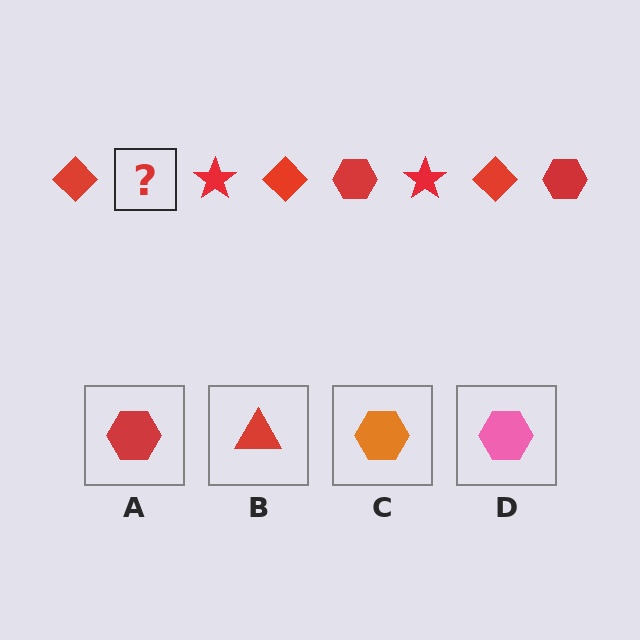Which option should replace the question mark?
Option A.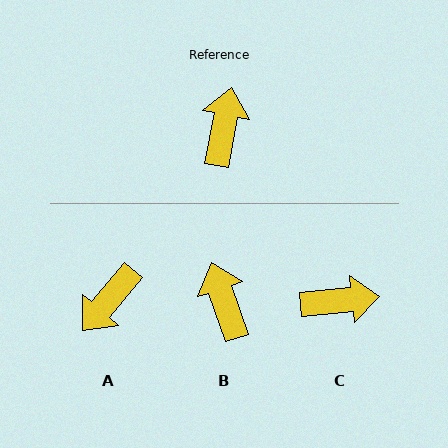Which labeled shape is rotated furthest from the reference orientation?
A, about 150 degrees away.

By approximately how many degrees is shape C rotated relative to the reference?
Approximately 73 degrees clockwise.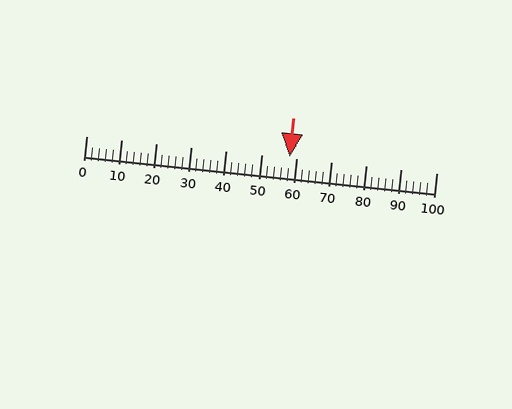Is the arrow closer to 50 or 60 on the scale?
The arrow is closer to 60.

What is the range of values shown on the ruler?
The ruler shows values from 0 to 100.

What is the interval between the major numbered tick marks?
The major tick marks are spaced 10 units apart.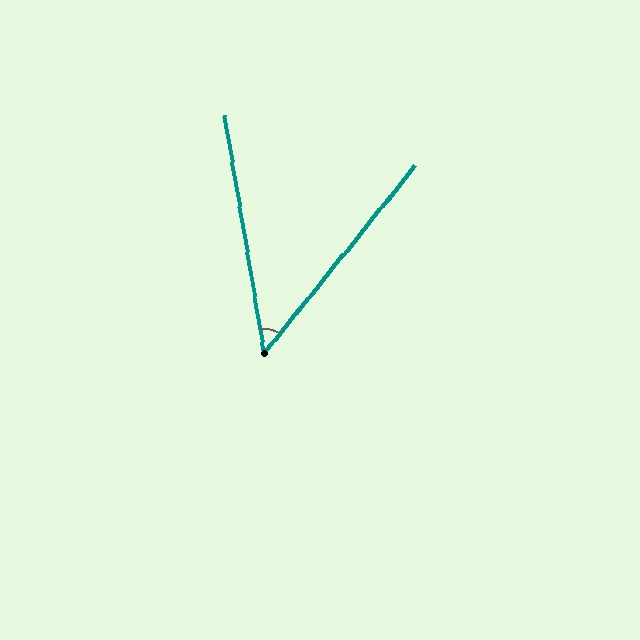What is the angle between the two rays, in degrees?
Approximately 48 degrees.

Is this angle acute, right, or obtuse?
It is acute.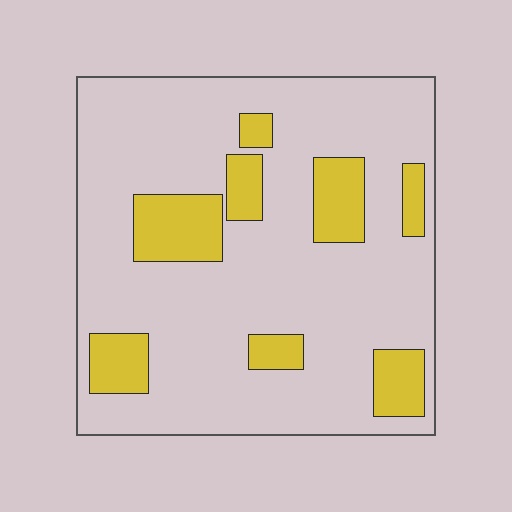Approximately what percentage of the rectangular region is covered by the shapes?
Approximately 20%.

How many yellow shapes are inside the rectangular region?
8.